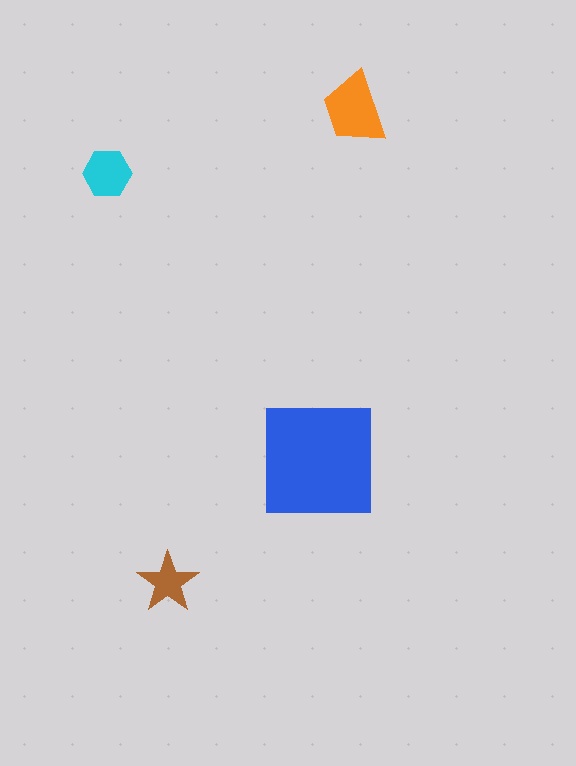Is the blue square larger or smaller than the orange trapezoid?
Larger.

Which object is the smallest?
The brown star.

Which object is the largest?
The blue square.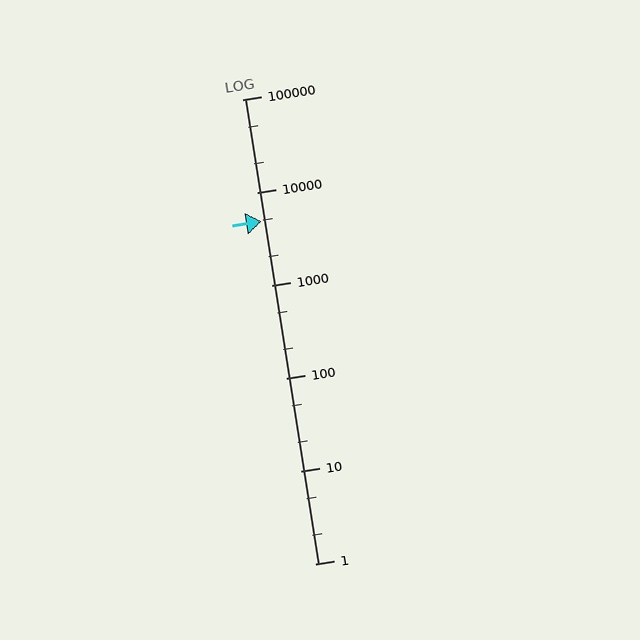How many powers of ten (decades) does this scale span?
The scale spans 5 decades, from 1 to 100000.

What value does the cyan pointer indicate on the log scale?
The pointer indicates approximately 4900.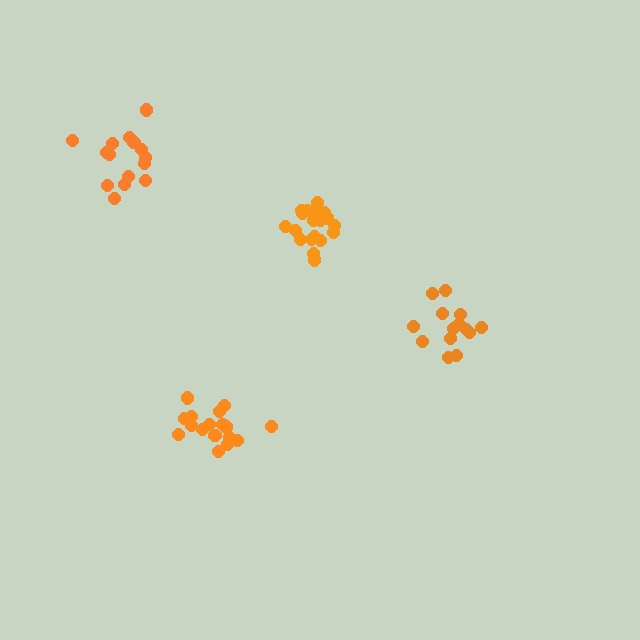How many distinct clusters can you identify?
There are 4 distinct clusters.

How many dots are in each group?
Group 1: 19 dots, Group 2: 14 dots, Group 3: 19 dots, Group 4: 16 dots (68 total).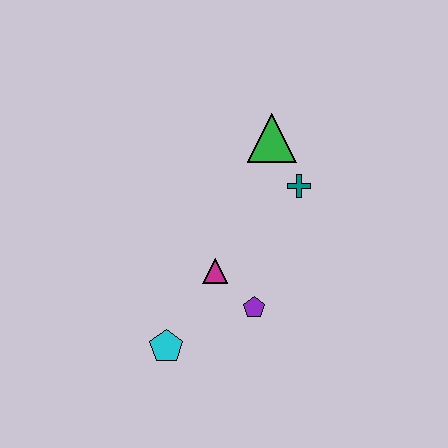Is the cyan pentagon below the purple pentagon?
Yes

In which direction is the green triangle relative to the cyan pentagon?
The green triangle is above the cyan pentagon.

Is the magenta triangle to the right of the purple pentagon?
No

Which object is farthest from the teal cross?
The cyan pentagon is farthest from the teal cross.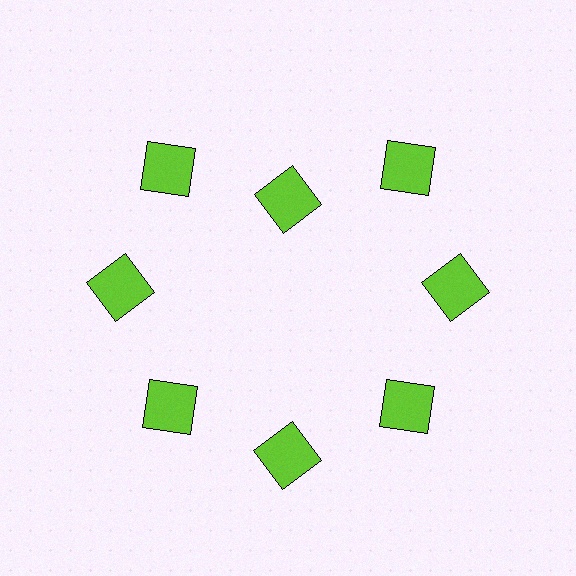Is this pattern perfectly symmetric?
No. The 8 lime squares are arranged in a ring, but one element near the 12 o'clock position is pulled inward toward the center, breaking the 8-fold rotational symmetry.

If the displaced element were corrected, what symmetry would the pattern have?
It would have 8-fold rotational symmetry — the pattern would map onto itself every 45 degrees.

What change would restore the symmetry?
The symmetry would be restored by moving it outward, back onto the ring so that all 8 squares sit at equal angles and equal distance from the center.